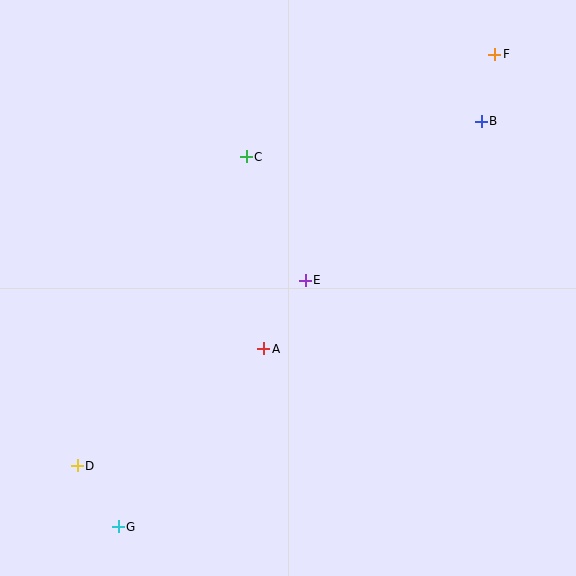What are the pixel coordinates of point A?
Point A is at (264, 349).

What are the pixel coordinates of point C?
Point C is at (246, 157).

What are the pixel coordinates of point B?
Point B is at (481, 121).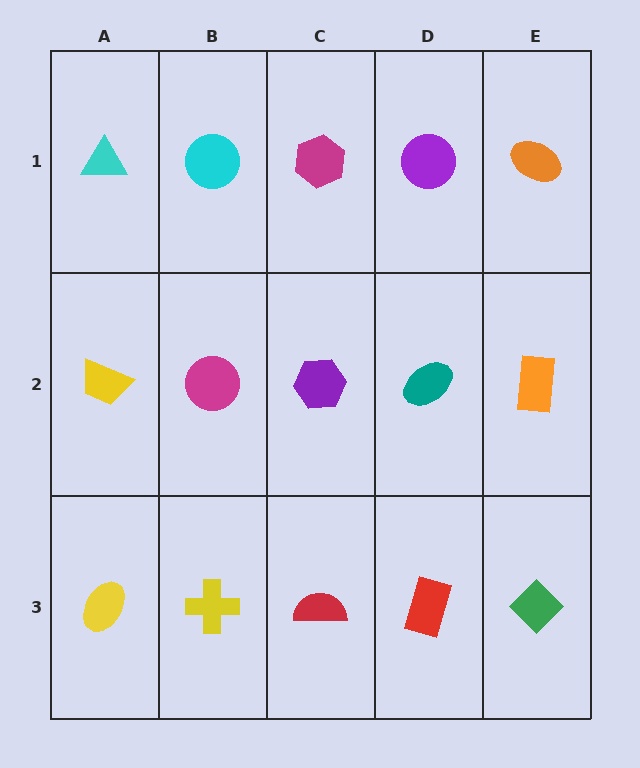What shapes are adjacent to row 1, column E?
An orange rectangle (row 2, column E), a purple circle (row 1, column D).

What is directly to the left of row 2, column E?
A teal ellipse.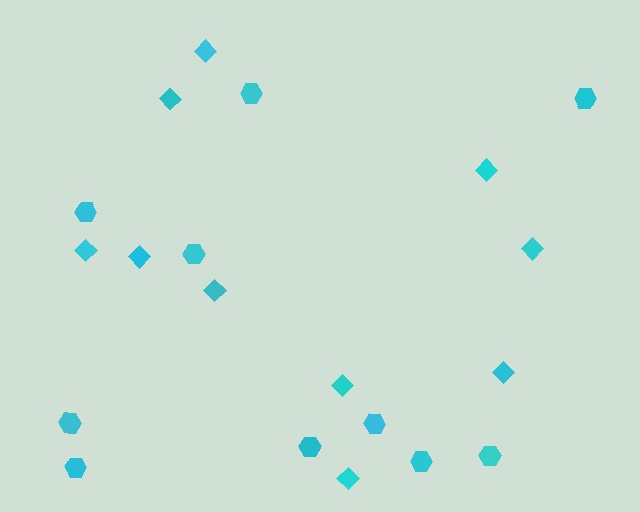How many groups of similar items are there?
There are 2 groups: one group of hexagons (10) and one group of diamonds (10).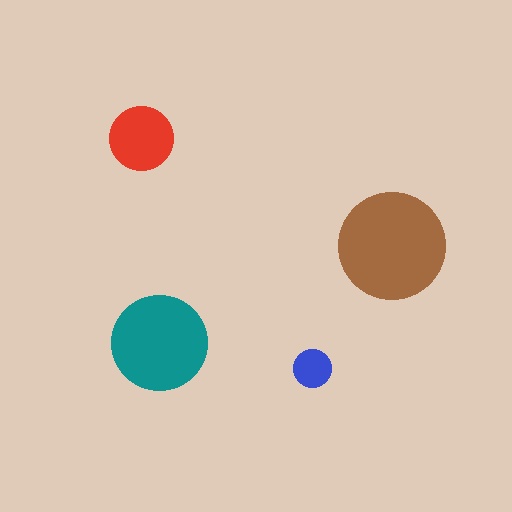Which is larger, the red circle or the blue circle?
The red one.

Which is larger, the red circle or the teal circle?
The teal one.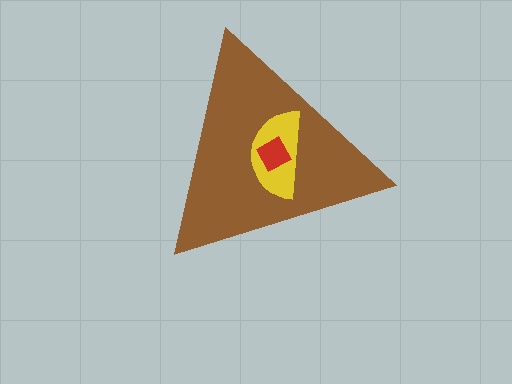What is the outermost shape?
The brown triangle.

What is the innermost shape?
The red diamond.